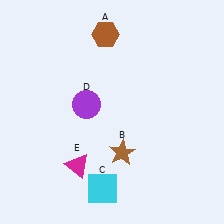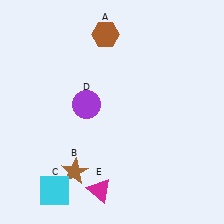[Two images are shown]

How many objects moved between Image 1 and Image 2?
3 objects moved between the two images.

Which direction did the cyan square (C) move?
The cyan square (C) moved left.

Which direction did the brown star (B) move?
The brown star (B) moved left.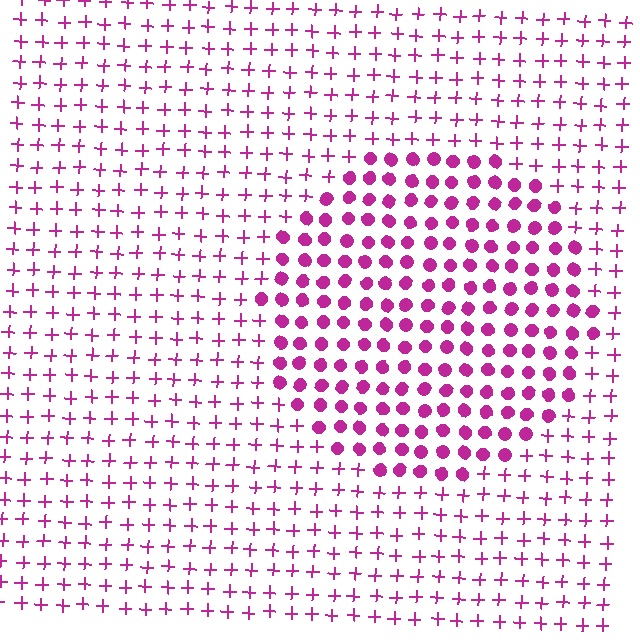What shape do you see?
I see a circle.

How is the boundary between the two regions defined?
The boundary is defined by a change in element shape: circles inside vs. plus signs outside. All elements share the same color and spacing.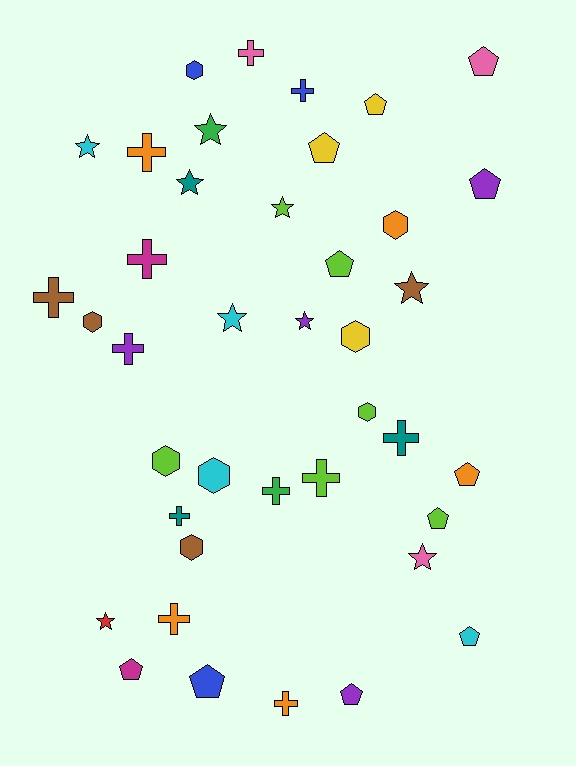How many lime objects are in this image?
There are 6 lime objects.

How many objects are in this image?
There are 40 objects.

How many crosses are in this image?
There are 12 crosses.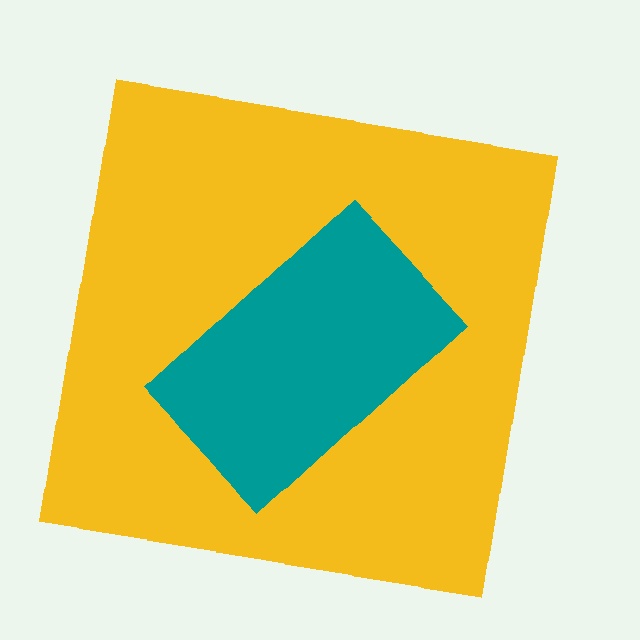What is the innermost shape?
The teal rectangle.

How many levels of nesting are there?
2.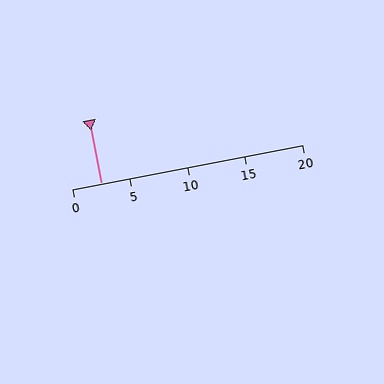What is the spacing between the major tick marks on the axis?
The major ticks are spaced 5 apart.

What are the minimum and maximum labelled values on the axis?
The axis runs from 0 to 20.